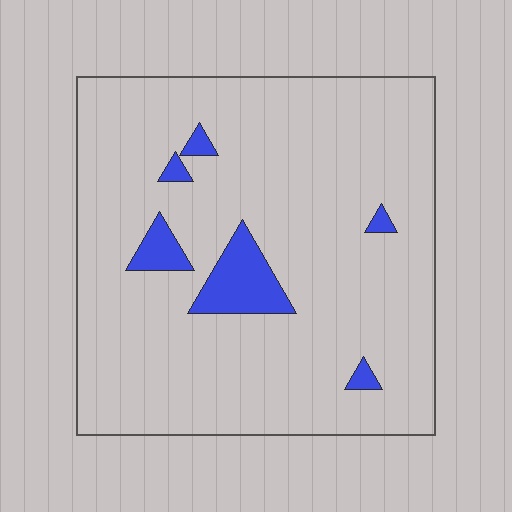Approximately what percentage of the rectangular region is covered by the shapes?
Approximately 10%.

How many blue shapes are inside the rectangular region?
6.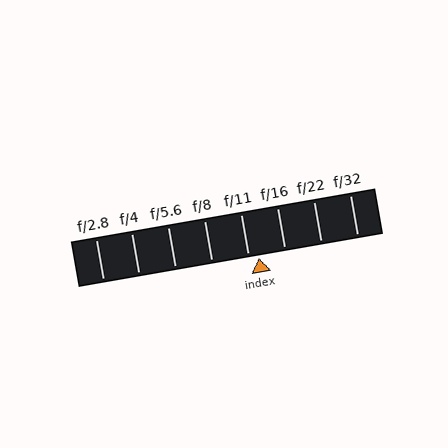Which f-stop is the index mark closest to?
The index mark is closest to f/11.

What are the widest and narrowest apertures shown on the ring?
The widest aperture shown is f/2.8 and the narrowest is f/32.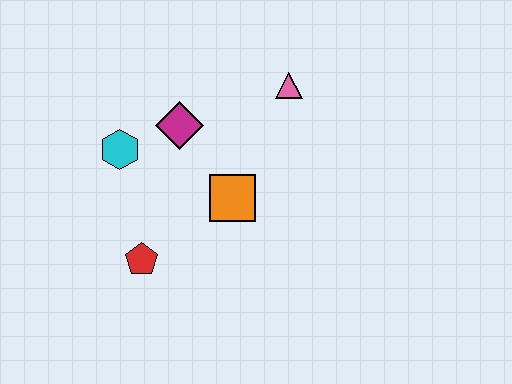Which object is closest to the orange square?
The magenta diamond is closest to the orange square.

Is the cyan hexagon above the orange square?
Yes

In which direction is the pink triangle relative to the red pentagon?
The pink triangle is above the red pentagon.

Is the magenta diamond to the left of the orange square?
Yes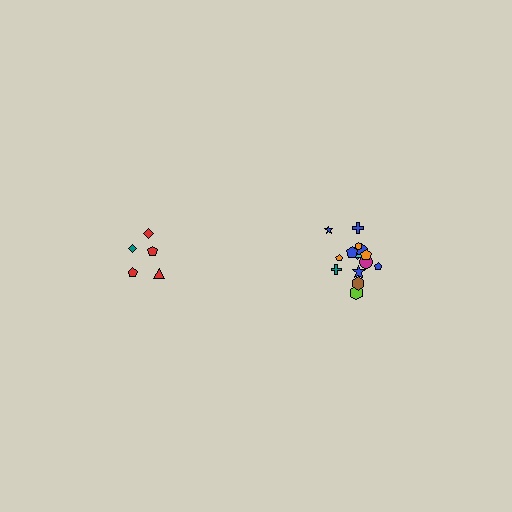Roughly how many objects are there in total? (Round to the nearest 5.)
Roughly 20 objects in total.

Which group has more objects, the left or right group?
The right group.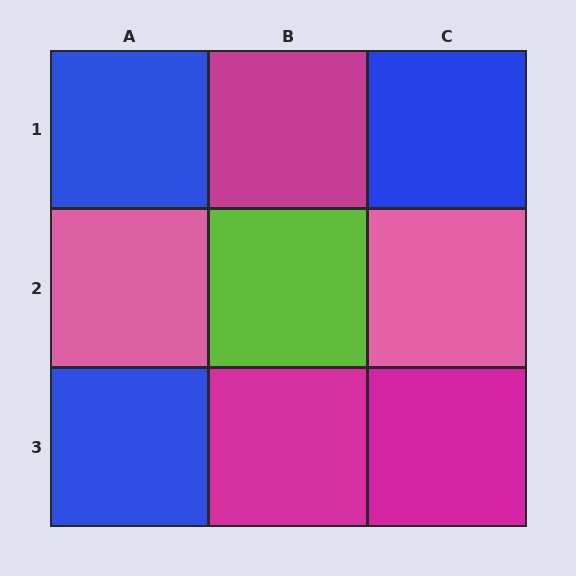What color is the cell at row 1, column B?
Magenta.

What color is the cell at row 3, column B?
Magenta.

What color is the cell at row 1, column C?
Blue.